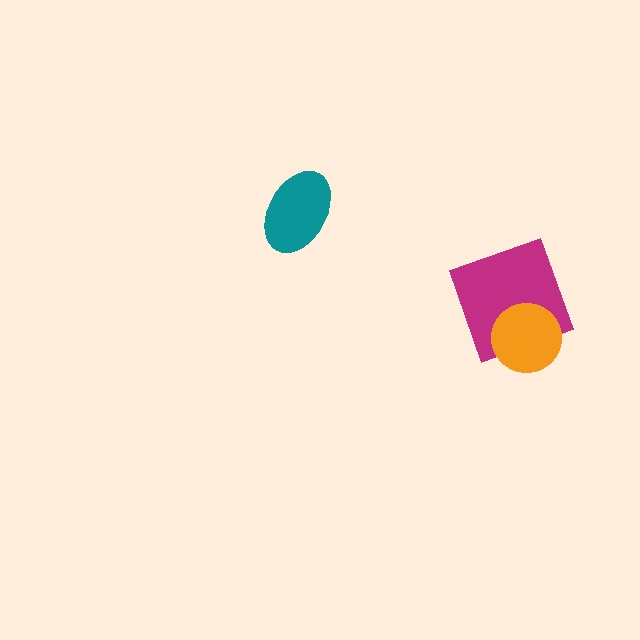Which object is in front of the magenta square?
The orange circle is in front of the magenta square.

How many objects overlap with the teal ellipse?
0 objects overlap with the teal ellipse.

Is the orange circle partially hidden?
No, no other shape covers it.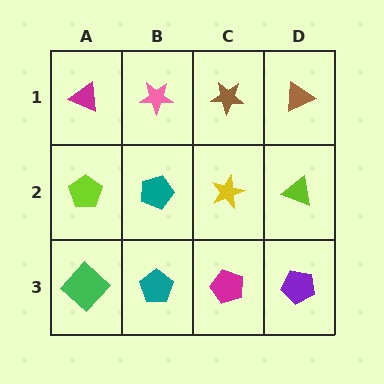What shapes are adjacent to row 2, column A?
A magenta triangle (row 1, column A), a green diamond (row 3, column A), a teal pentagon (row 2, column B).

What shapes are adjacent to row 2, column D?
A brown triangle (row 1, column D), a purple pentagon (row 3, column D), a yellow star (row 2, column C).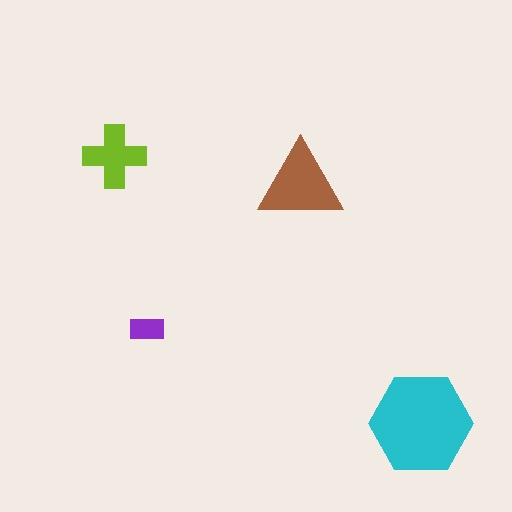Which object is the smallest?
The purple rectangle.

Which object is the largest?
The cyan hexagon.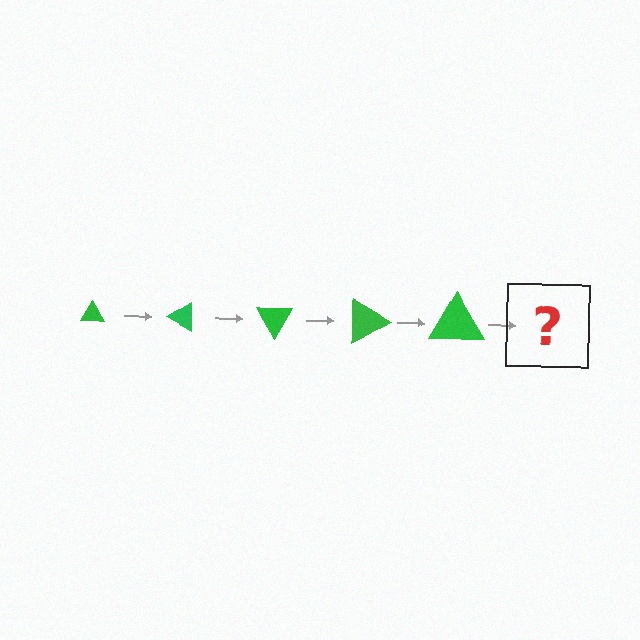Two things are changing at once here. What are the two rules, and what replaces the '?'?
The two rules are that the triangle grows larger each step and it rotates 30 degrees each step. The '?' should be a triangle, larger than the previous one and rotated 150 degrees from the start.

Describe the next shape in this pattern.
It should be a triangle, larger than the previous one and rotated 150 degrees from the start.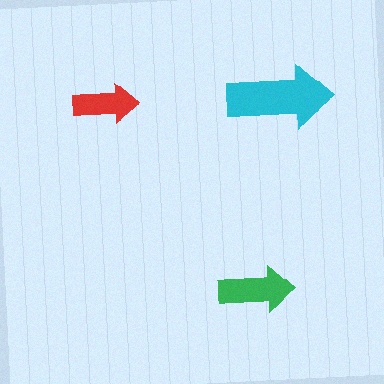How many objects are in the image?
There are 3 objects in the image.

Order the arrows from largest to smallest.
the cyan one, the green one, the red one.